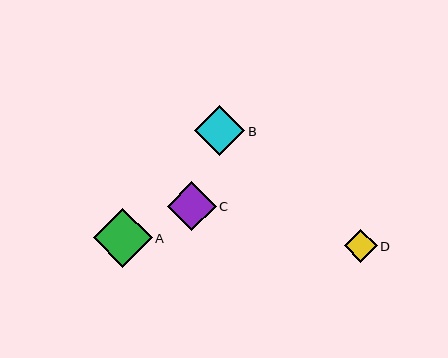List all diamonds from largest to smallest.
From largest to smallest: A, B, C, D.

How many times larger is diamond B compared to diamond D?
Diamond B is approximately 1.5 times the size of diamond D.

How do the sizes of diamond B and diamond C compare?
Diamond B and diamond C are approximately the same size.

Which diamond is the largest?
Diamond A is the largest with a size of approximately 59 pixels.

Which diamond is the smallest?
Diamond D is the smallest with a size of approximately 33 pixels.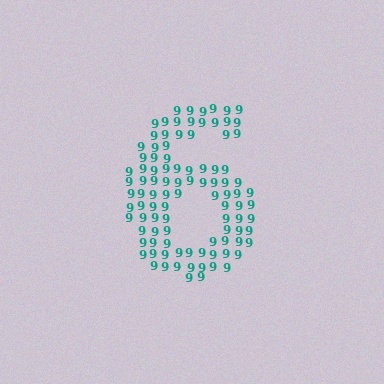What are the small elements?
The small elements are digit 9's.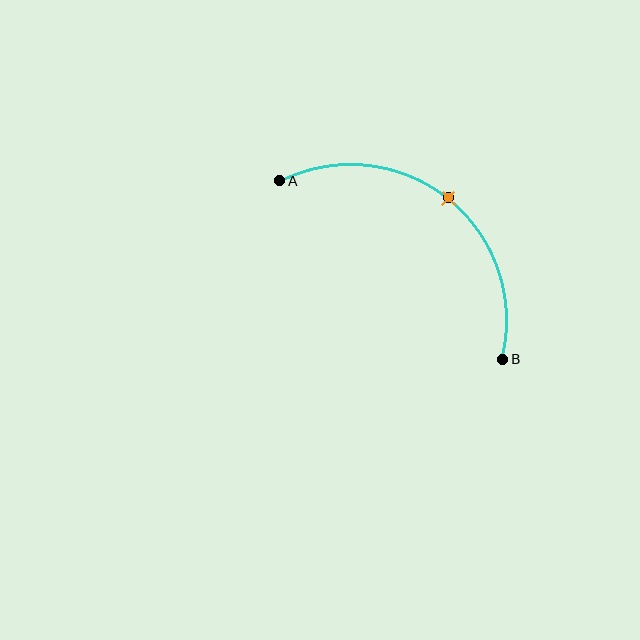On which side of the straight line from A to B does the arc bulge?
The arc bulges above and to the right of the straight line connecting A and B.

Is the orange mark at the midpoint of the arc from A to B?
Yes. The orange mark lies on the arc at equal arc-length from both A and B — it is the arc midpoint.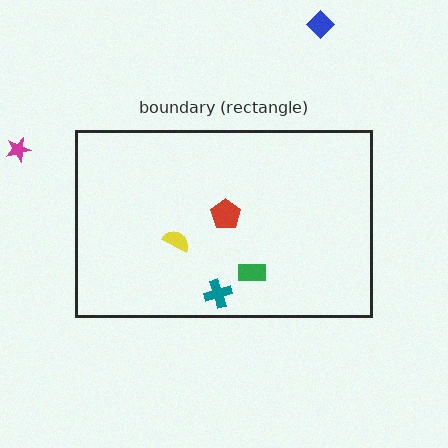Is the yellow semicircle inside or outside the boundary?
Inside.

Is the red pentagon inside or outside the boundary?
Inside.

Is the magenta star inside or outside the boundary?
Outside.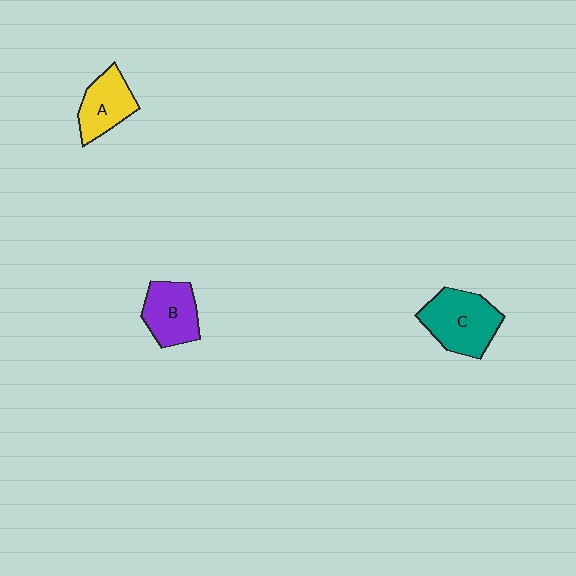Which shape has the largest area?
Shape C (teal).